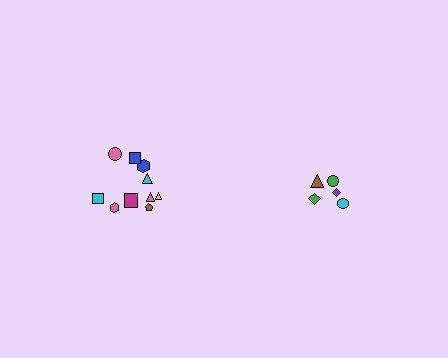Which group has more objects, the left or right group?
The left group.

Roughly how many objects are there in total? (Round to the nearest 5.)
Roughly 15 objects in total.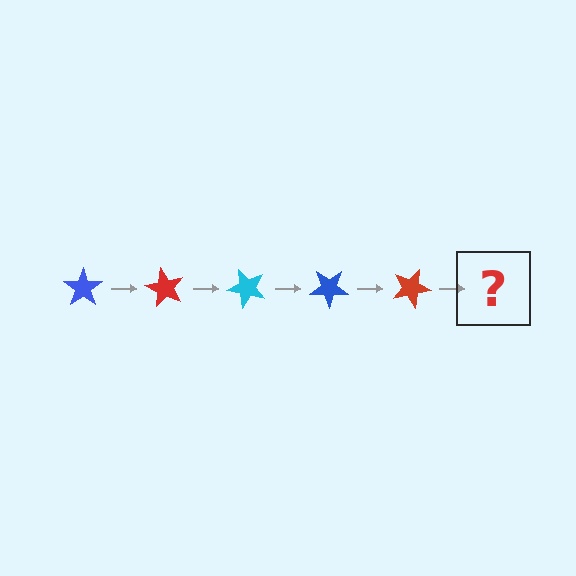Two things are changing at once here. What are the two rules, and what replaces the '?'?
The two rules are that it rotates 60 degrees each step and the color cycles through blue, red, and cyan. The '?' should be a cyan star, rotated 300 degrees from the start.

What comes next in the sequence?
The next element should be a cyan star, rotated 300 degrees from the start.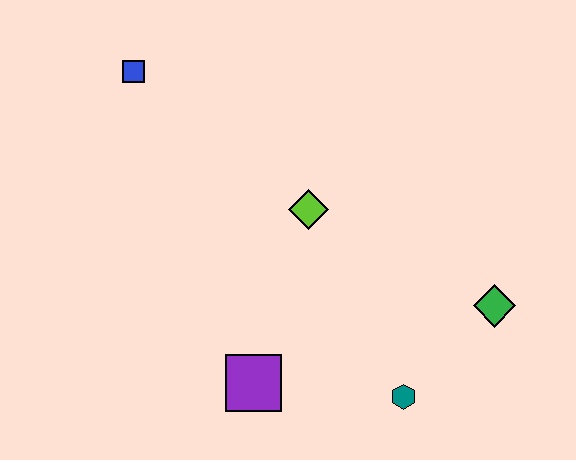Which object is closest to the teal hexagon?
The green diamond is closest to the teal hexagon.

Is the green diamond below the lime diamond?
Yes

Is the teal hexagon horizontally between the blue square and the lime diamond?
No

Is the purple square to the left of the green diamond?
Yes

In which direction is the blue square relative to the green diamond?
The blue square is to the left of the green diamond.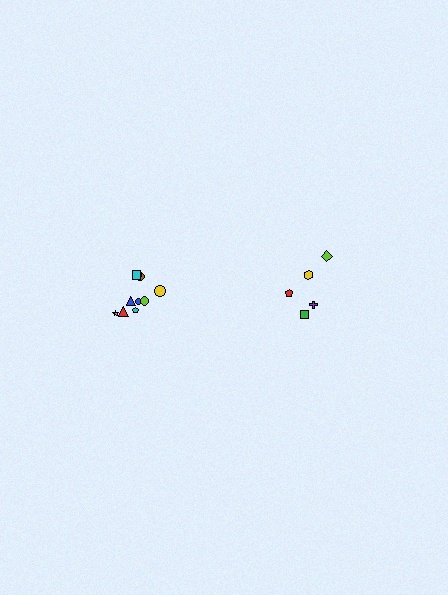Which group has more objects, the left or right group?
The left group.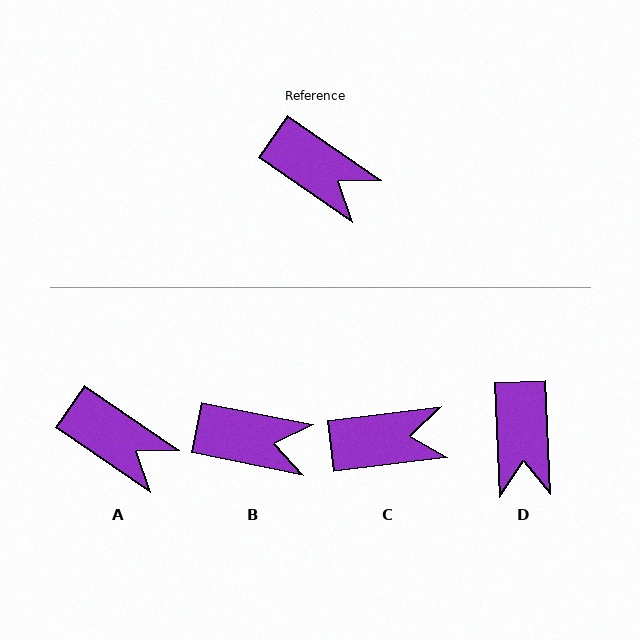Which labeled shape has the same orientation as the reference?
A.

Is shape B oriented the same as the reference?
No, it is off by about 23 degrees.